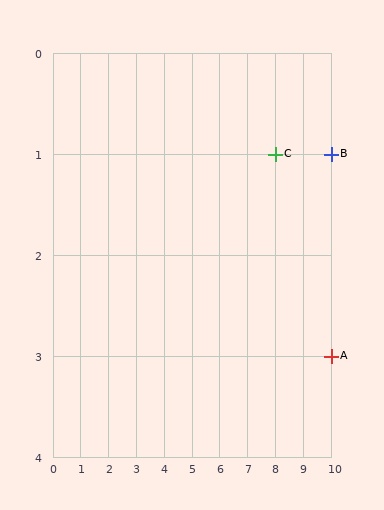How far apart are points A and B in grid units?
Points A and B are 2 rows apart.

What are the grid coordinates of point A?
Point A is at grid coordinates (10, 3).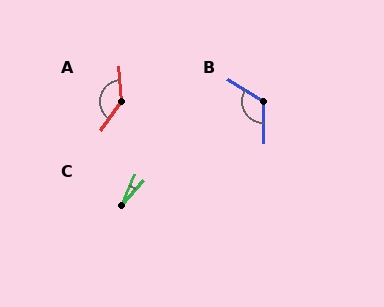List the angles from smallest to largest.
C (19°), B (123°), A (140°).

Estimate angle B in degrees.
Approximately 123 degrees.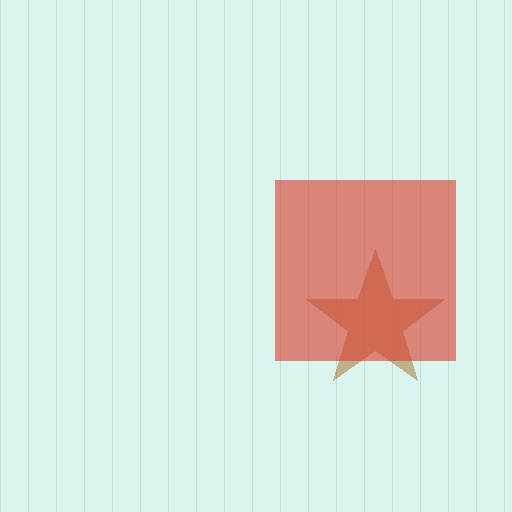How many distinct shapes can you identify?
There are 2 distinct shapes: a brown star, a red square.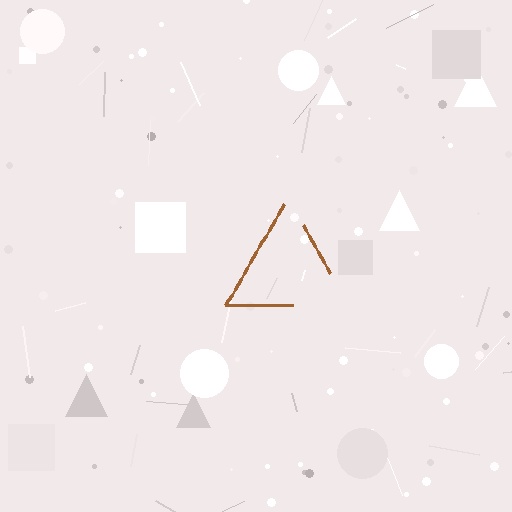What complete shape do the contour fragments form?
The contour fragments form a triangle.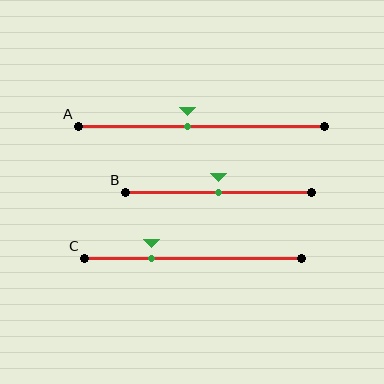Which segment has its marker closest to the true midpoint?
Segment B has its marker closest to the true midpoint.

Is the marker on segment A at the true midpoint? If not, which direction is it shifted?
No, the marker on segment A is shifted to the left by about 6% of the segment length.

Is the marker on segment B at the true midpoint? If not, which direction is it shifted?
Yes, the marker on segment B is at the true midpoint.